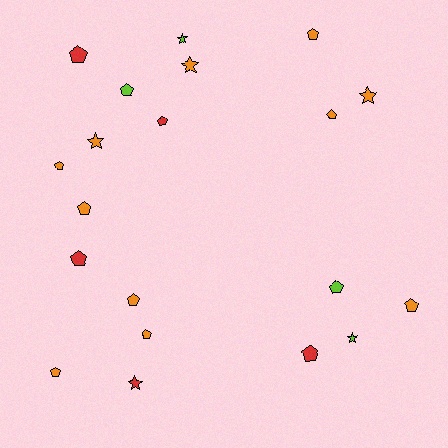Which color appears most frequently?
Orange, with 11 objects.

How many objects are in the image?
There are 20 objects.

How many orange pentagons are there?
There are 8 orange pentagons.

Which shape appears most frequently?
Pentagon, with 14 objects.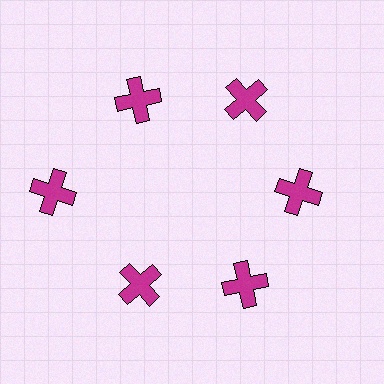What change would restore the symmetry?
The symmetry would be restored by moving it inward, back onto the ring so that all 6 crosses sit at equal angles and equal distance from the center.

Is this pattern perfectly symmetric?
No. The 6 magenta crosses are arranged in a ring, but one element near the 9 o'clock position is pushed outward from the center, breaking the 6-fold rotational symmetry.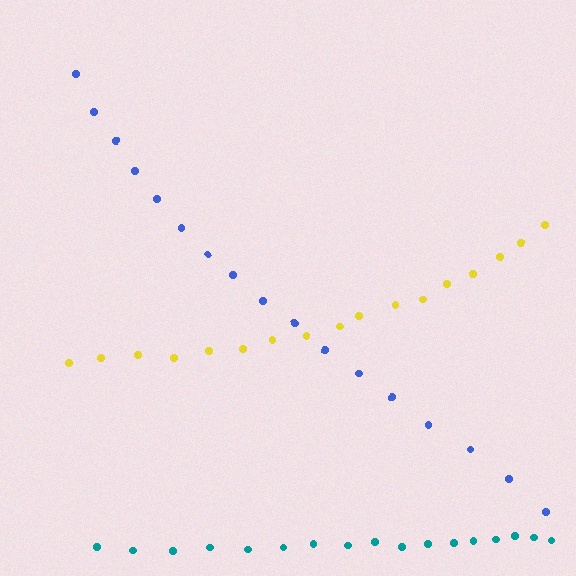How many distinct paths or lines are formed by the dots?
There are 3 distinct paths.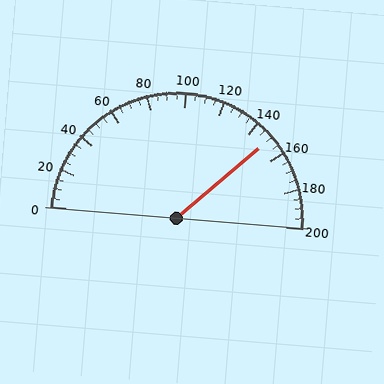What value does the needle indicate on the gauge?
The needle indicates approximately 150.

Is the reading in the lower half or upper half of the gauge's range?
The reading is in the upper half of the range (0 to 200).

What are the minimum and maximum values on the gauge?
The gauge ranges from 0 to 200.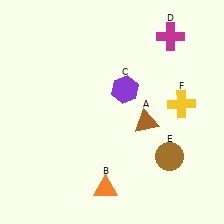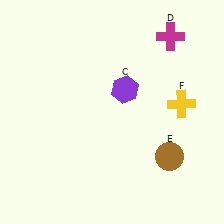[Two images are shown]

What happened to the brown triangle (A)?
The brown triangle (A) was removed in Image 2. It was in the bottom-right area of Image 1.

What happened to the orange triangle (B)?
The orange triangle (B) was removed in Image 2. It was in the bottom-left area of Image 1.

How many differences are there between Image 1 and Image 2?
There are 2 differences between the two images.